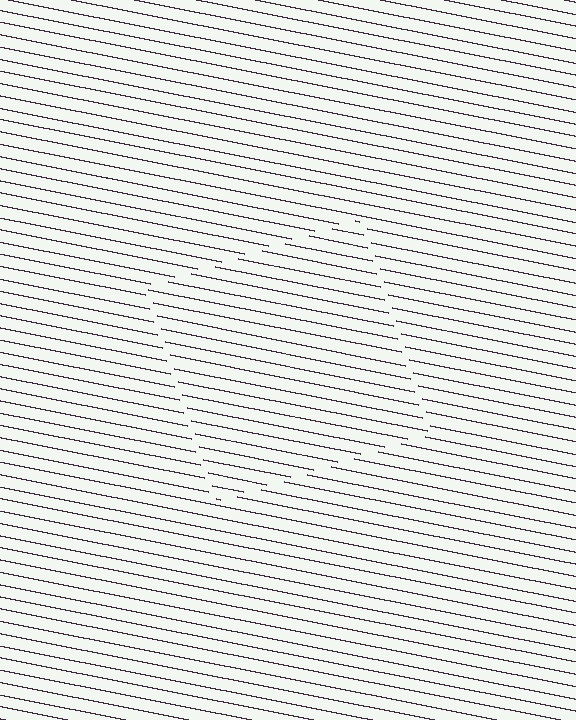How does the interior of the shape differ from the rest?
The interior of the shape contains the same grating, shifted by half a period — the contour is defined by the phase discontinuity where line-ends from the inner and outer gratings abut.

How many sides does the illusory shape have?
4 sides — the line-ends trace a square.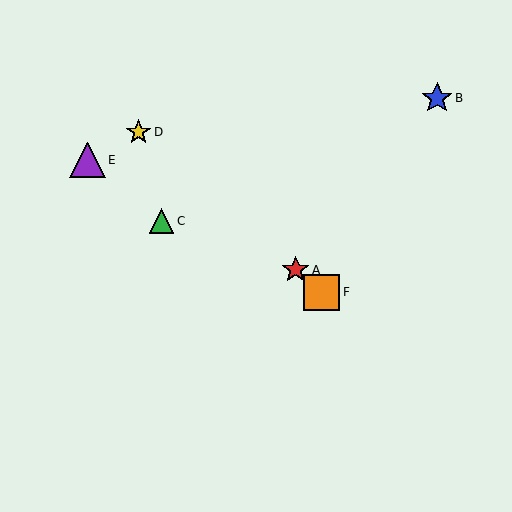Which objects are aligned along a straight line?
Objects A, D, F are aligned along a straight line.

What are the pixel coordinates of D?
Object D is at (139, 132).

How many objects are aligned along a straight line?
3 objects (A, D, F) are aligned along a straight line.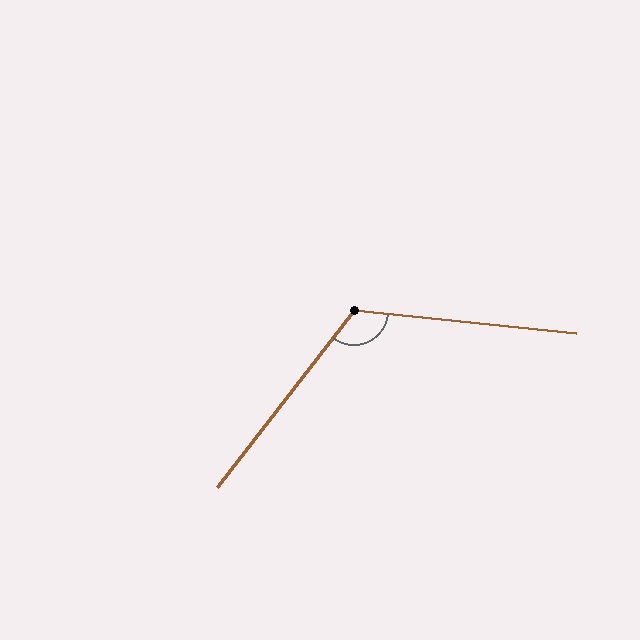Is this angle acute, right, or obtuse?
It is obtuse.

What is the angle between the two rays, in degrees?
Approximately 122 degrees.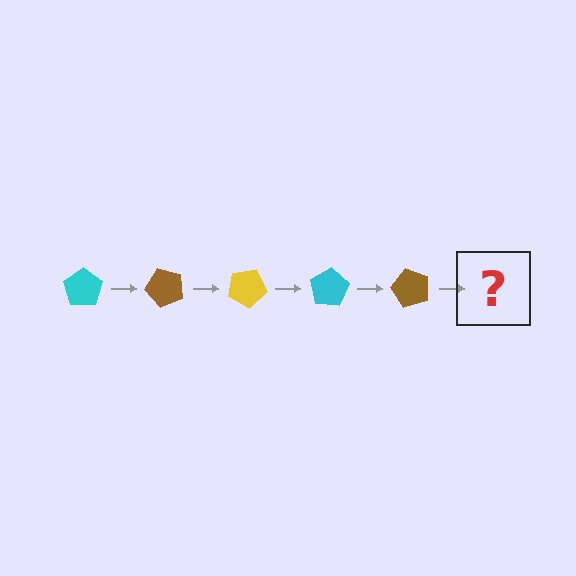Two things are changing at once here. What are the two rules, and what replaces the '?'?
The two rules are that it rotates 50 degrees each step and the color cycles through cyan, brown, and yellow. The '?' should be a yellow pentagon, rotated 250 degrees from the start.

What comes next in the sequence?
The next element should be a yellow pentagon, rotated 250 degrees from the start.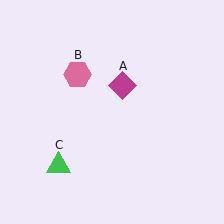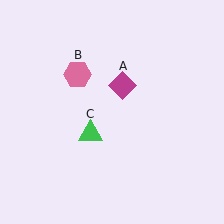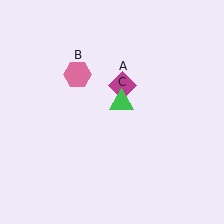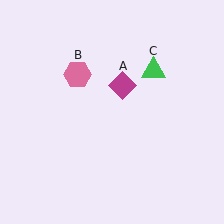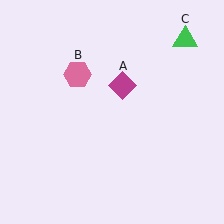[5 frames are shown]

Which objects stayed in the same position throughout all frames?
Magenta diamond (object A) and pink hexagon (object B) remained stationary.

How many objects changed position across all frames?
1 object changed position: green triangle (object C).